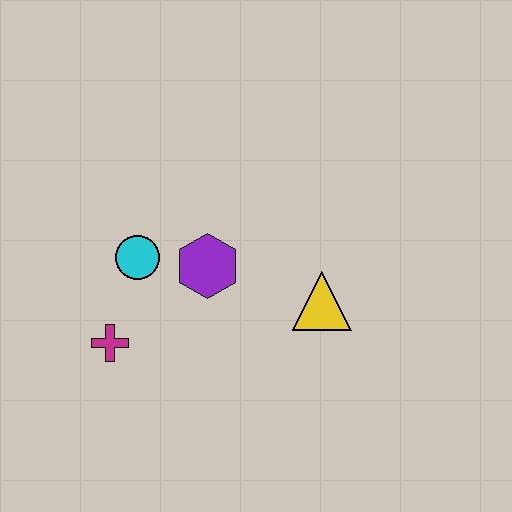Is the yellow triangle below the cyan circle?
Yes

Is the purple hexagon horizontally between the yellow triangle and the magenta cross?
Yes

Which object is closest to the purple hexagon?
The cyan circle is closest to the purple hexagon.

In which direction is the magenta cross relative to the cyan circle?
The magenta cross is below the cyan circle.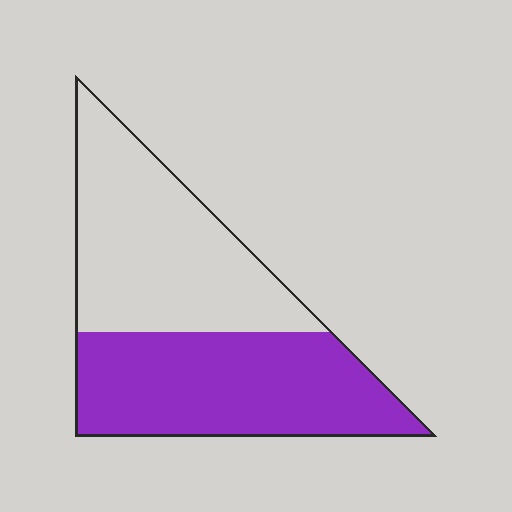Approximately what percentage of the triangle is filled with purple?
Approximately 50%.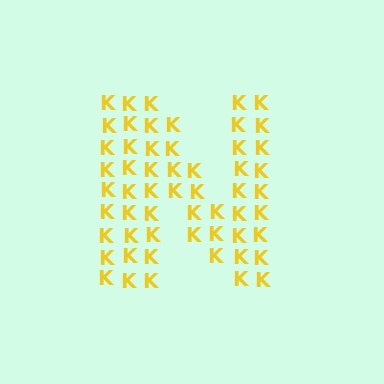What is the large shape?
The large shape is the letter N.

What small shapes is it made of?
It is made of small letter K's.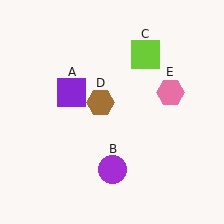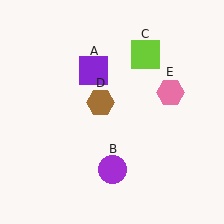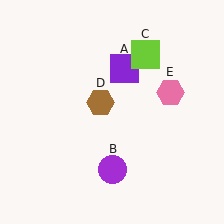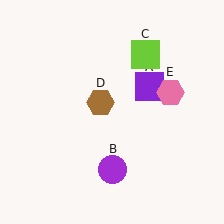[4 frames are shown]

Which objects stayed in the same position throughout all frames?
Purple circle (object B) and lime square (object C) and brown hexagon (object D) and pink hexagon (object E) remained stationary.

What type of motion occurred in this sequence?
The purple square (object A) rotated clockwise around the center of the scene.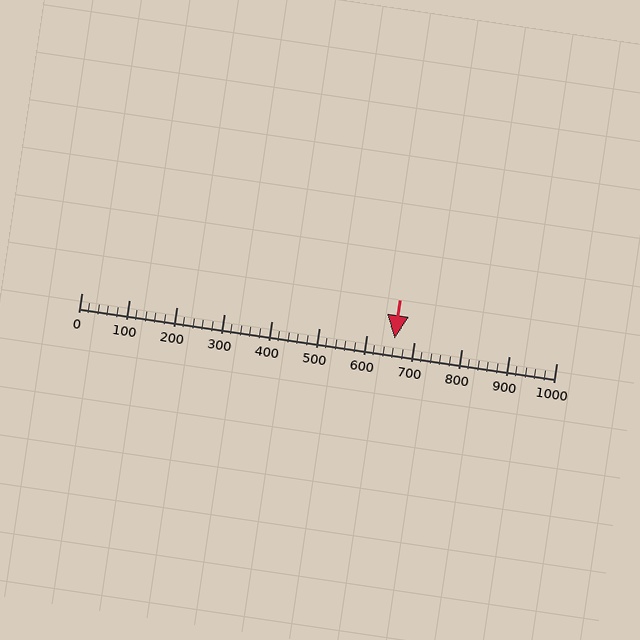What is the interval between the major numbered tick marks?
The major tick marks are spaced 100 units apart.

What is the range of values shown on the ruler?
The ruler shows values from 0 to 1000.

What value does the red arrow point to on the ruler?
The red arrow points to approximately 660.